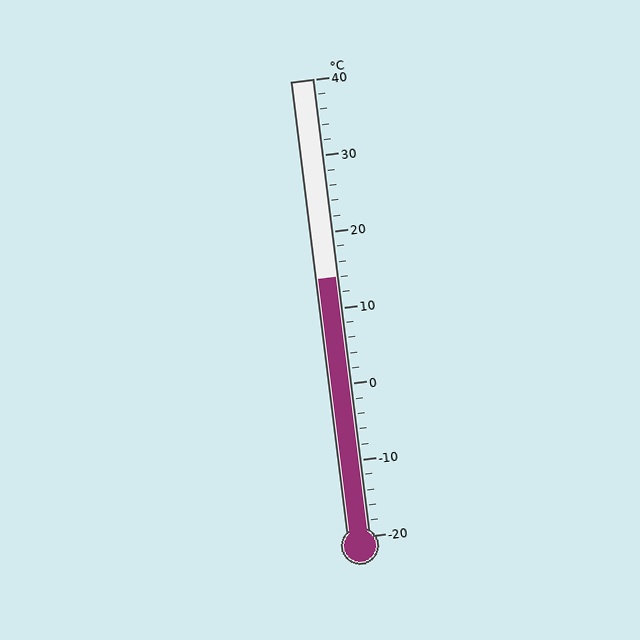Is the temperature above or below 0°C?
The temperature is above 0°C.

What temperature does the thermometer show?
The thermometer shows approximately 14°C.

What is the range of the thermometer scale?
The thermometer scale ranges from -20°C to 40°C.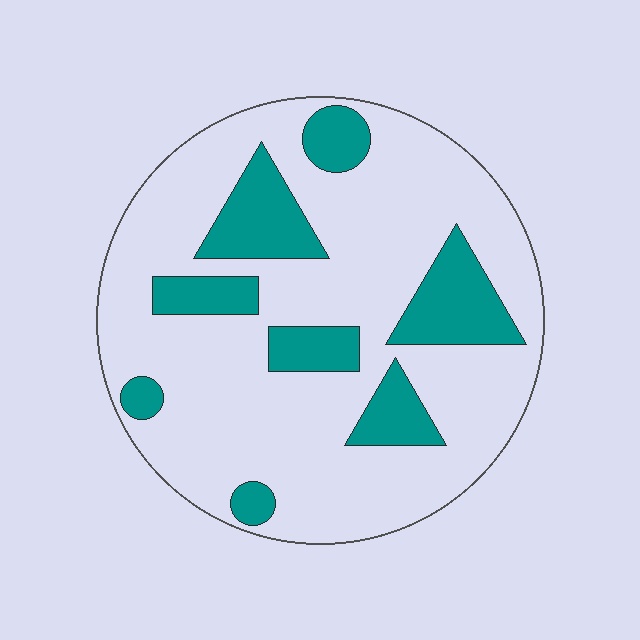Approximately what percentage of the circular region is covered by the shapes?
Approximately 25%.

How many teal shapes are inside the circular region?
8.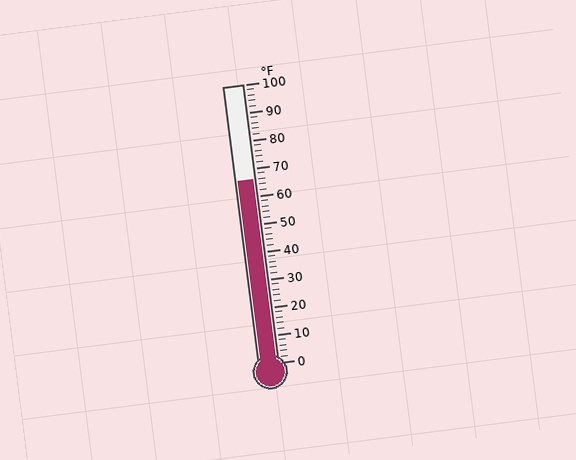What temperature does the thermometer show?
The thermometer shows approximately 66°F.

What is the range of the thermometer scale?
The thermometer scale ranges from 0°F to 100°F.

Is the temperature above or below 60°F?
The temperature is above 60°F.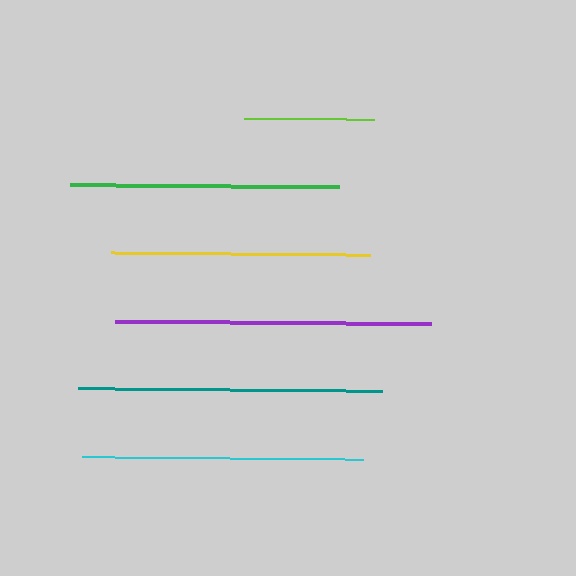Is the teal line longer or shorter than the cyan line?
The teal line is longer than the cyan line.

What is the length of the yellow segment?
The yellow segment is approximately 259 pixels long.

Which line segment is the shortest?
The lime line is the shortest at approximately 130 pixels.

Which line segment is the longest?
The purple line is the longest at approximately 316 pixels.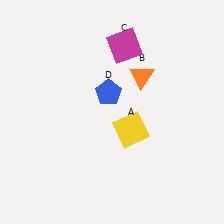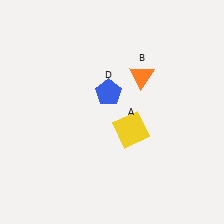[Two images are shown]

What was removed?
The magenta square (C) was removed in Image 2.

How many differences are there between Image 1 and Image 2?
There is 1 difference between the two images.